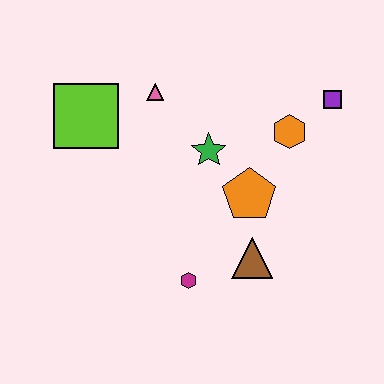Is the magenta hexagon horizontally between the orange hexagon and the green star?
No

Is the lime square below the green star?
No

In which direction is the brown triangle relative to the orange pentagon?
The brown triangle is below the orange pentagon.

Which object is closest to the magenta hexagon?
The brown triangle is closest to the magenta hexagon.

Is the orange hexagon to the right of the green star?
Yes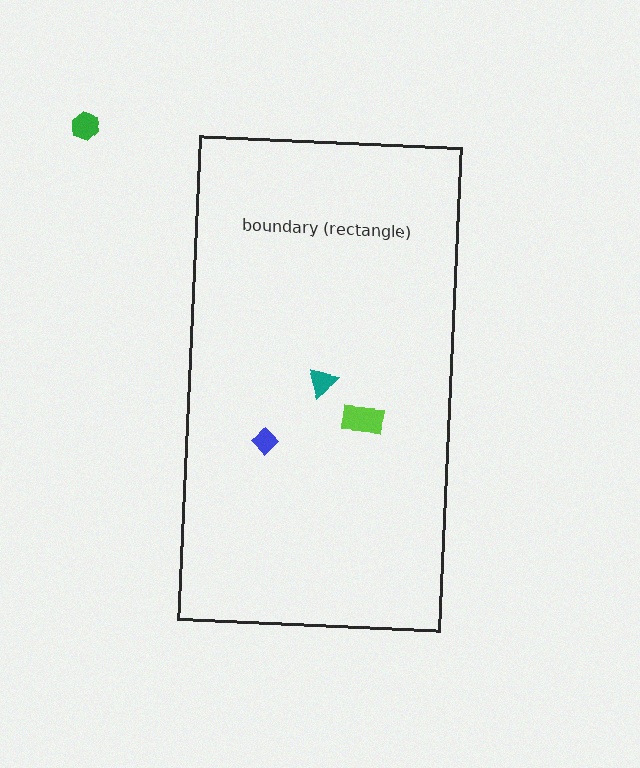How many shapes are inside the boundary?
3 inside, 1 outside.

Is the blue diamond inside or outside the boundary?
Inside.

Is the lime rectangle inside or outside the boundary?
Inside.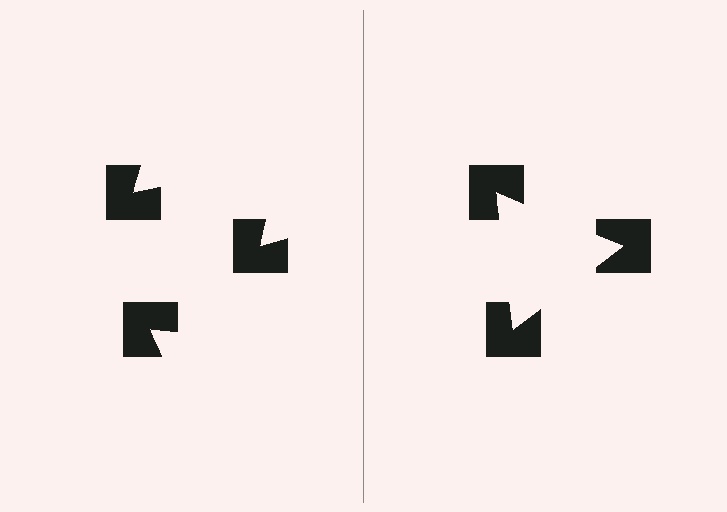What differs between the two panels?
The notched squares are positioned identically on both sides; only the wedge orientations differ. On the right they align to a triangle; on the left they are misaligned.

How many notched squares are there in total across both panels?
6 — 3 on each side.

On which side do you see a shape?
An illusory triangle appears on the right side. On the left side the wedge cuts are rotated, so no coherent shape forms.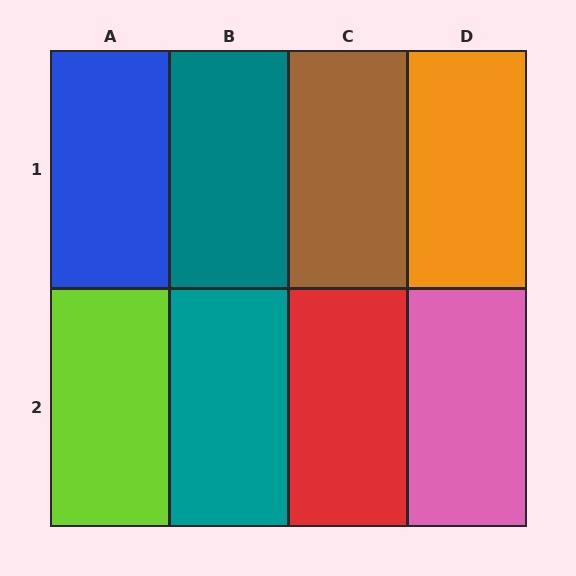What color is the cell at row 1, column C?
Brown.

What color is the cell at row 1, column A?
Blue.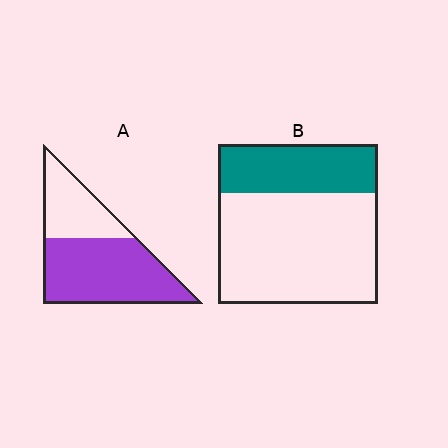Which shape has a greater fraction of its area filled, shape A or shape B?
Shape A.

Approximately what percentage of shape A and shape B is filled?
A is approximately 65% and B is approximately 30%.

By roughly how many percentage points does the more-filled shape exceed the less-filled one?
By roughly 35 percentage points (A over B).